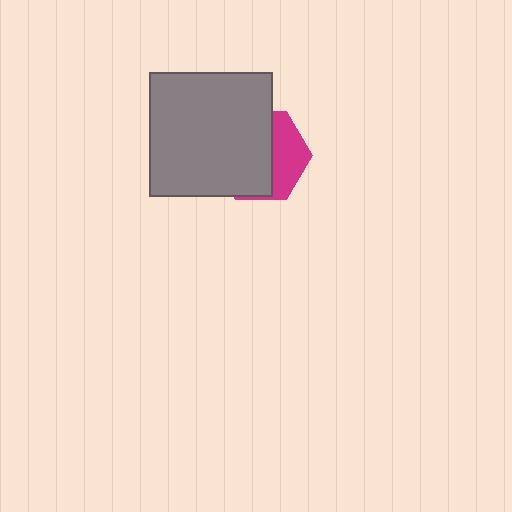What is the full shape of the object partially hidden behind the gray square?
The partially hidden object is a magenta hexagon.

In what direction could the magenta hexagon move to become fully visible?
The magenta hexagon could move right. That would shift it out from behind the gray square entirely.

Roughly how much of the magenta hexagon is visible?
A small part of it is visible (roughly 35%).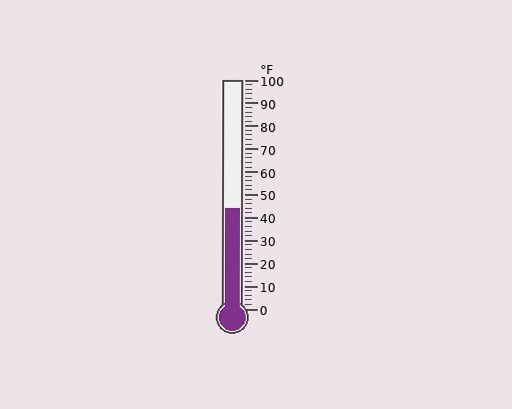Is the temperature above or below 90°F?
The temperature is below 90°F.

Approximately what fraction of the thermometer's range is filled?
The thermometer is filled to approximately 45% of its range.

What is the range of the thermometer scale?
The thermometer scale ranges from 0°F to 100°F.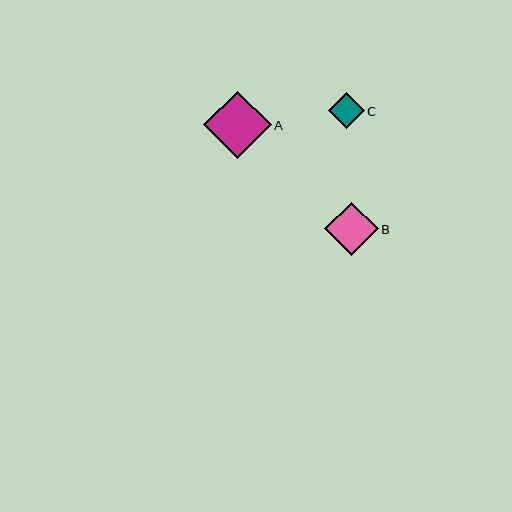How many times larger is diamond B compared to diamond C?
Diamond B is approximately 1.5 times the size of diamond C.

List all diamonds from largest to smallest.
From largest to smallest: A, B, C.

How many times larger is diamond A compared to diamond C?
Diamond A is approximately 1.9 times the size of diamond C.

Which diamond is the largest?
Diamond A is the largest with a size of approximately 67 pixels.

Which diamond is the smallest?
Diamond C is the smallest with a size of approximately 35 pixels.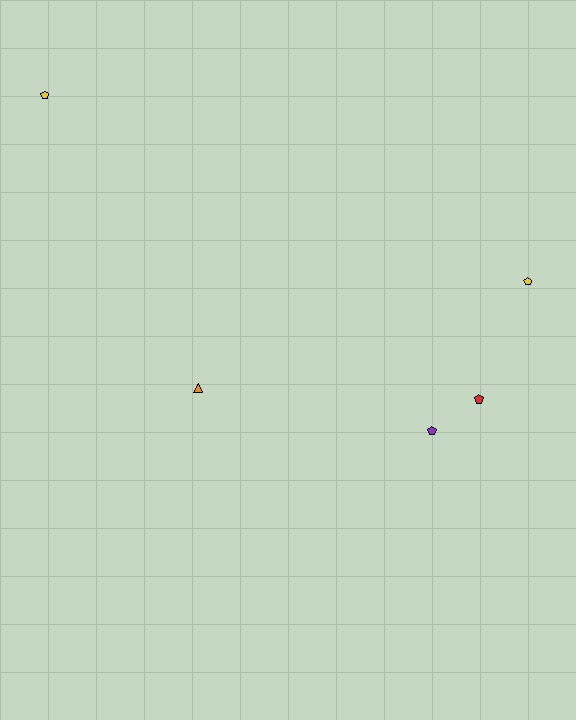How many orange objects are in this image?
There is 1 orange object.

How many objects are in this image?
There are 5 objects.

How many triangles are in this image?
There is 1 triangle.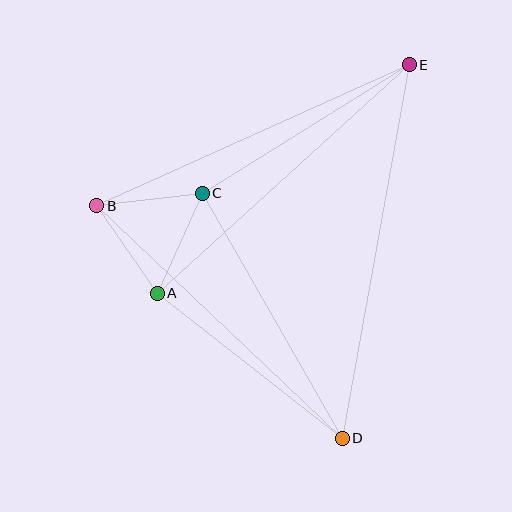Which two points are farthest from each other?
Points D and E are farthest from each other.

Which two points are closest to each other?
Points B and C are closest to each other.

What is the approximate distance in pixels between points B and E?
The distance between B and E is approximately 343 pixels.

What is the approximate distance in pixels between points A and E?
The distance between A and E is approximately 340 pixels.